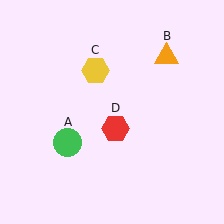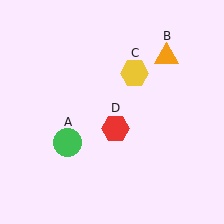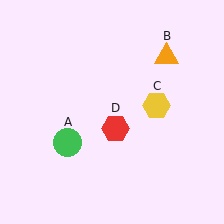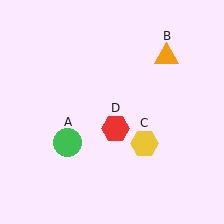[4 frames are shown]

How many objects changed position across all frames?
1 object changed position: yellow hexagon (object C).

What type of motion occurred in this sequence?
The yellow hexagon (object C) rotated clockwise around the center of the scene.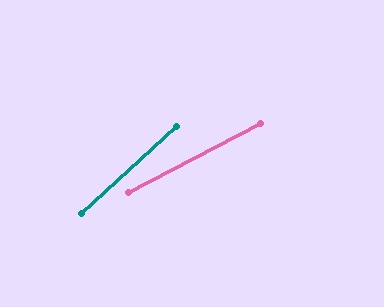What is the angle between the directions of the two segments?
Approximately 15 degrees.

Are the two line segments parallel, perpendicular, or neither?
Neither parallel nor perpendicular — they differ by about 15°.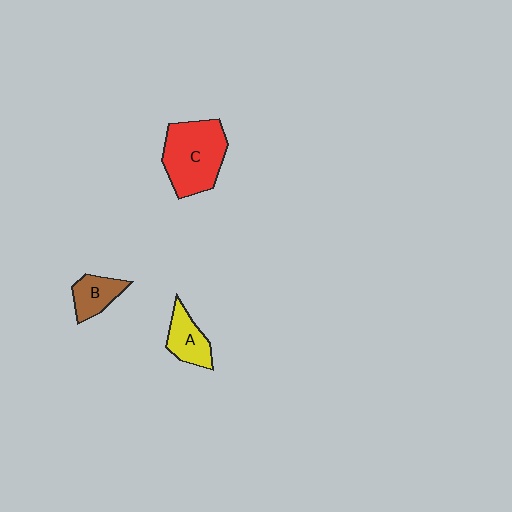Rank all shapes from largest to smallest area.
From largest to smallest: C (red), A (yellow), B (brown).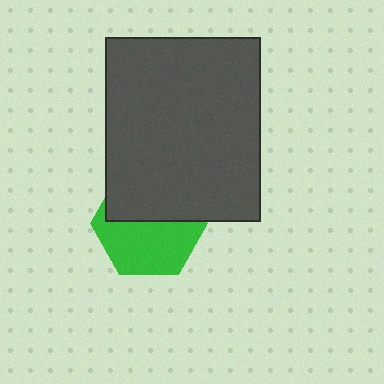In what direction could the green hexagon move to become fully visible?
The green hexagon could move down. That would shift it out from behind the dark gray rectangle entirely.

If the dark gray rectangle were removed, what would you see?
You would see the complete green hexagon.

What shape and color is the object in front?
The object in front is a dark gray rectangle.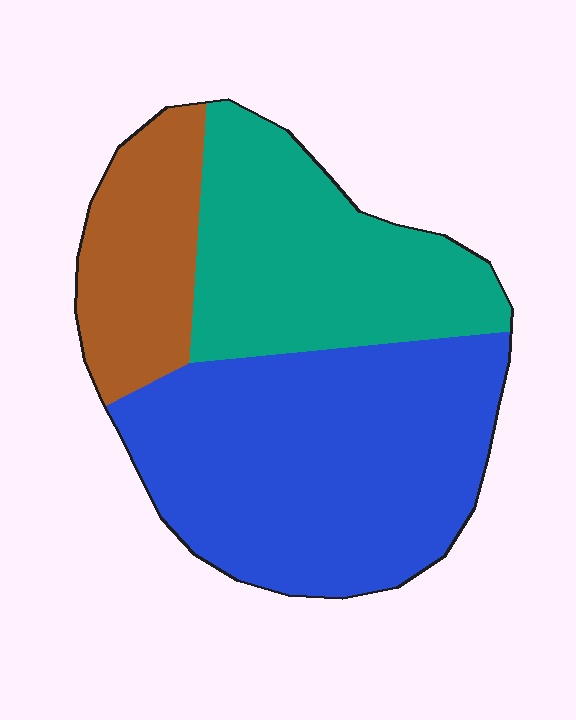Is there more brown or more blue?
Blue.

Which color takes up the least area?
Brown, at roughly 20%.